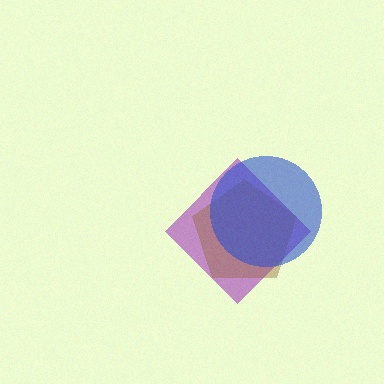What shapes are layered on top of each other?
The layered shapes are: a purple diamond, a brown pentagon, a blue circle.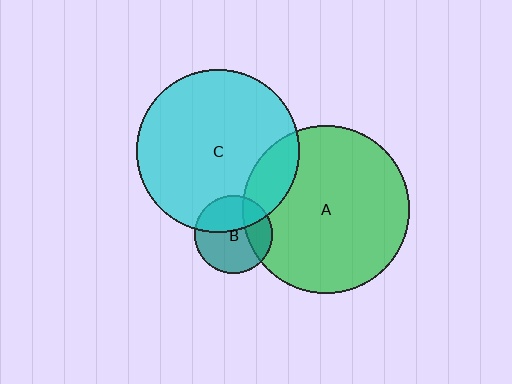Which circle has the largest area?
Circle A (green).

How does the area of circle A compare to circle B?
Approximately 4.7 times.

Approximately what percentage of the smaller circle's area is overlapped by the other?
Approximately 25%.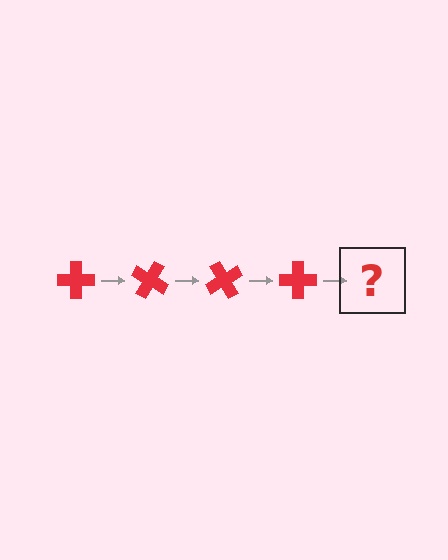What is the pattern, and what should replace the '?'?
The pattern is that the cross rotates 30 degrees each step. The '?' should be a red cross rotated 120 degrees.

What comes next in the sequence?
The next element should be a red cross rotated 120 degrees.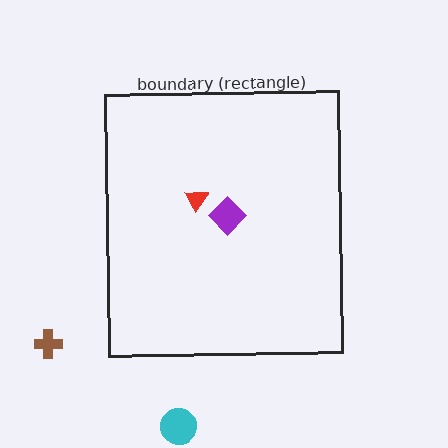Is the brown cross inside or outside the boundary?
Outside.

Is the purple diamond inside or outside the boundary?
Inside.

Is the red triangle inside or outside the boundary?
Inside.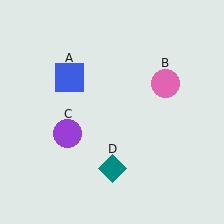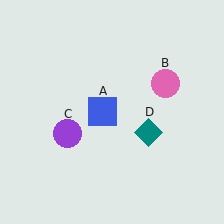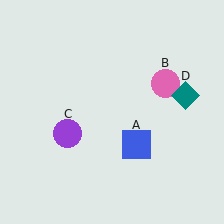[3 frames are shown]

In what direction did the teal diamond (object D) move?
The teal diamond (object D) moved up and to the right.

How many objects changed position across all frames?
2 objects changed position: blue square (object A), teal diamond (object D).